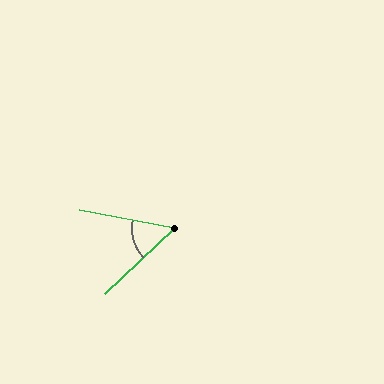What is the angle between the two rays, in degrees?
Approximately 54 degrees.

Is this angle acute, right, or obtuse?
It is acute.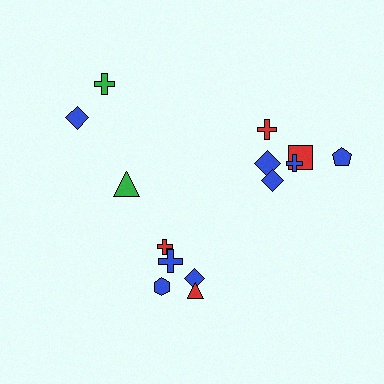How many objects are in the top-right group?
There are 6 objects.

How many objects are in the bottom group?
There are 5 objects.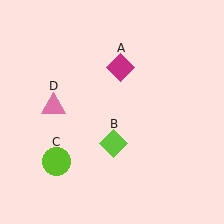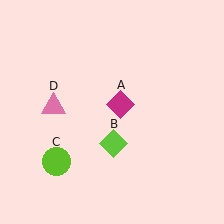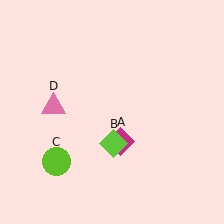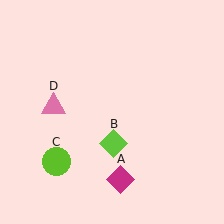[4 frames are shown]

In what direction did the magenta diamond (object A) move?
The magenta diamond (object A) moved down.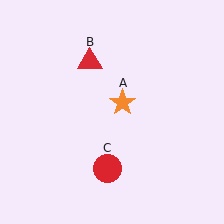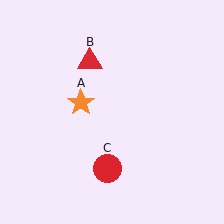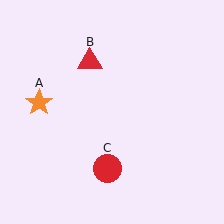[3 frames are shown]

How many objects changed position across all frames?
1 object changed position: orange star (object A).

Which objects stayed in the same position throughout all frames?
Red triangle (object B) and red circle (object C) remained stationary.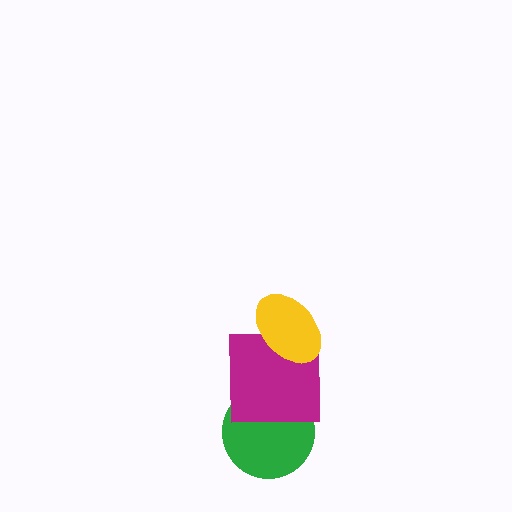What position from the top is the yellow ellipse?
The yellow ellipse is 1st from the top.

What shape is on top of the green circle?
The magenta square is on top of the green circle.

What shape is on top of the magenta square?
The yellow ellipse is on top of the magenta square.